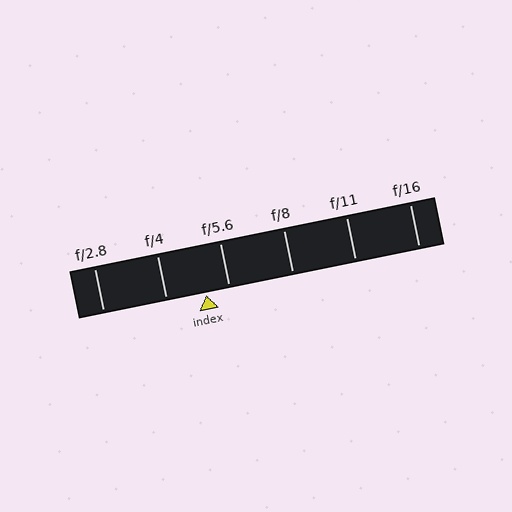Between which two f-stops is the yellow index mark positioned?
The index mark is between f/4 and f/5.6.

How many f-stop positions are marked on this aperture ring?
There are 6 f-stop positions marked.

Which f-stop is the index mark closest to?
The index mark is closest to f/5.6.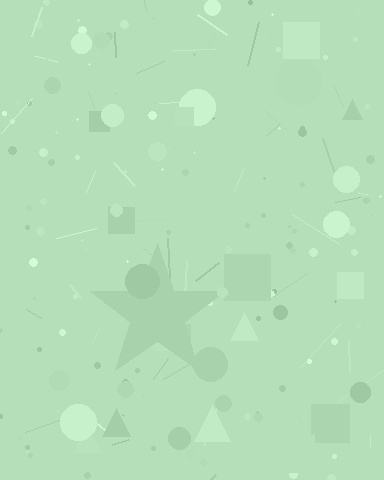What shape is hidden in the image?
A star is hidden in the image.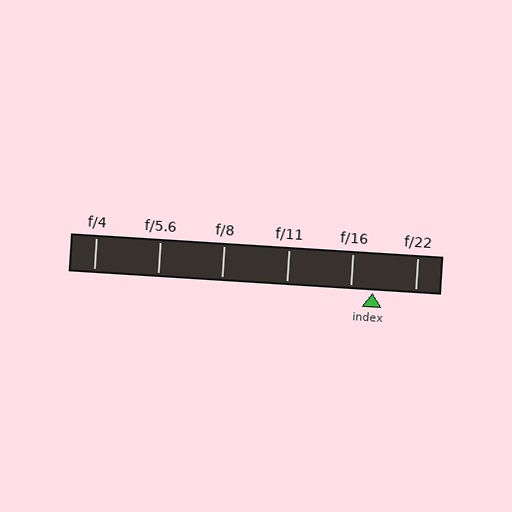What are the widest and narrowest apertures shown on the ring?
The widest aperture shown is f/4 and the narrowest is f/22.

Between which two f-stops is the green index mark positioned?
The index mark is between f/16 and f/22.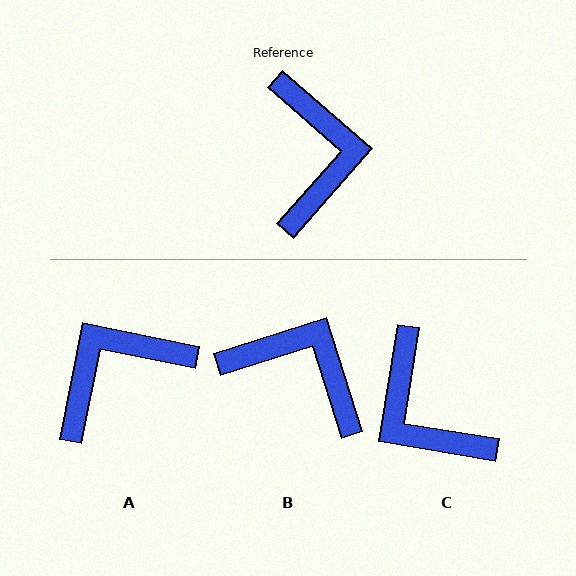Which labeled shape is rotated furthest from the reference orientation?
C, about 148 degrees away.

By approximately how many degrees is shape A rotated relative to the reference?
Approximately 119 degrees counter-clockwise.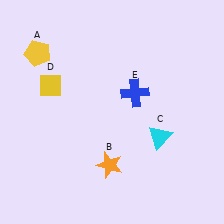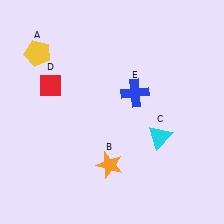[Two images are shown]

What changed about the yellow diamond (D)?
In Image 1, D is yellow. In Image 2, it changed to red.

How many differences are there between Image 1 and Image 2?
There is 1 difference between the two images.